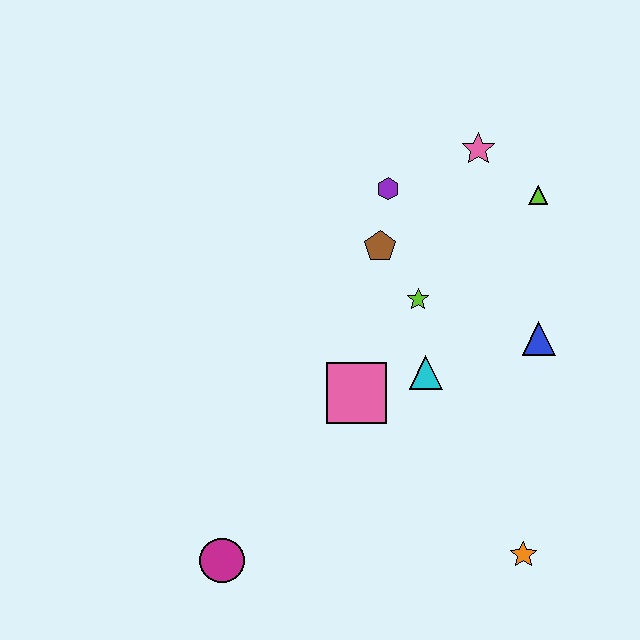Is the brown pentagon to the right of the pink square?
Yes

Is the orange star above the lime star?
No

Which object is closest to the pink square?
The cyan triangle is closest to the pink square.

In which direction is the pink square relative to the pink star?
The pink square is below the pink star.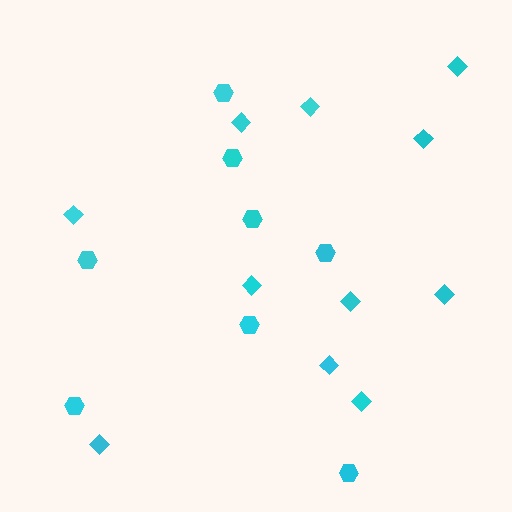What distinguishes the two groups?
There are 2 groups: one group of diamonds (11) and one group of hexagons (8).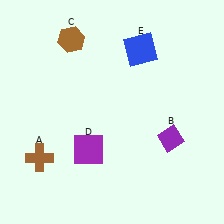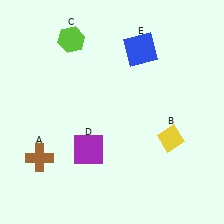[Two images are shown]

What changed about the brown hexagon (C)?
In Image 1, C is brown. In Image 2, it changed to lime.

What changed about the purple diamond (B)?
In Image 1, B is purple. In Image 2, it changed to yellow.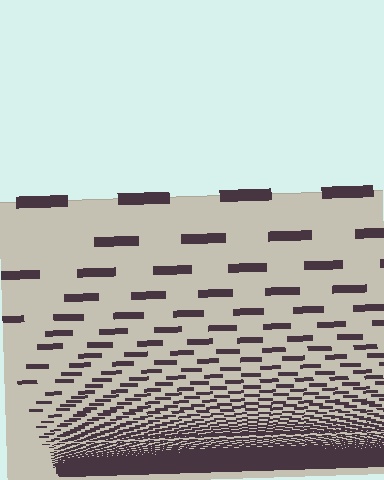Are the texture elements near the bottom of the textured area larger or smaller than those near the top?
Smaller. The gradient is inverted — elements near the bottom are smaller and denser.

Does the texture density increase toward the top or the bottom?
Density increases toward the bottom.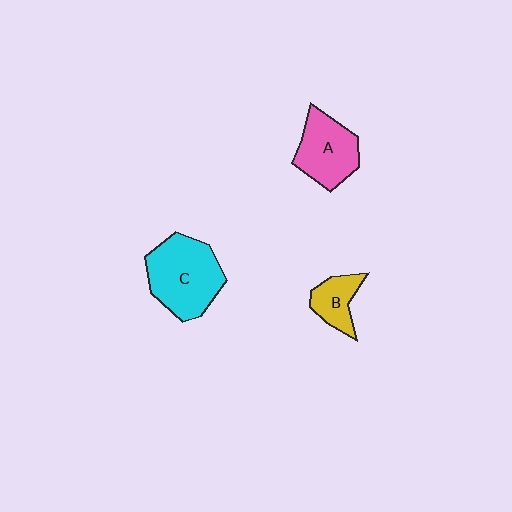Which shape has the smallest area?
Shape B (yellow).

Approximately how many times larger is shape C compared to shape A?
Approximately 1.3 times.